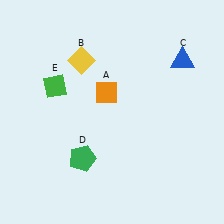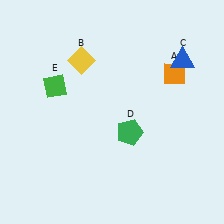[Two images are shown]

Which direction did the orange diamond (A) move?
The orange diamond (A) moved right.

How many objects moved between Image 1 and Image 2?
2 objects moved between the two images.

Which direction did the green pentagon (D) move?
The green pentagon (D) moved right.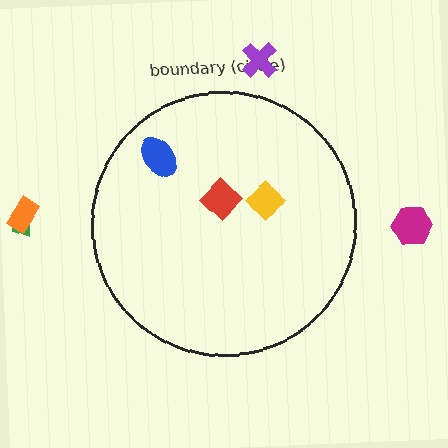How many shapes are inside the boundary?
3 inside, 4 outside.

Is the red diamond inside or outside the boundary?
Inside.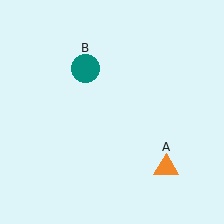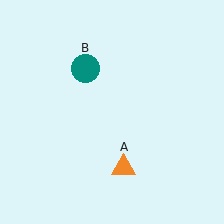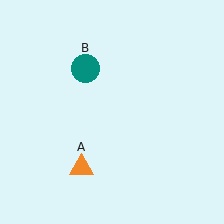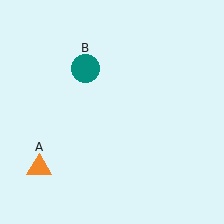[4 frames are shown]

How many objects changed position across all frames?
1 object changed position: orange triangle (object A).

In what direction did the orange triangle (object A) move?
The orange triangle (object A) moved left.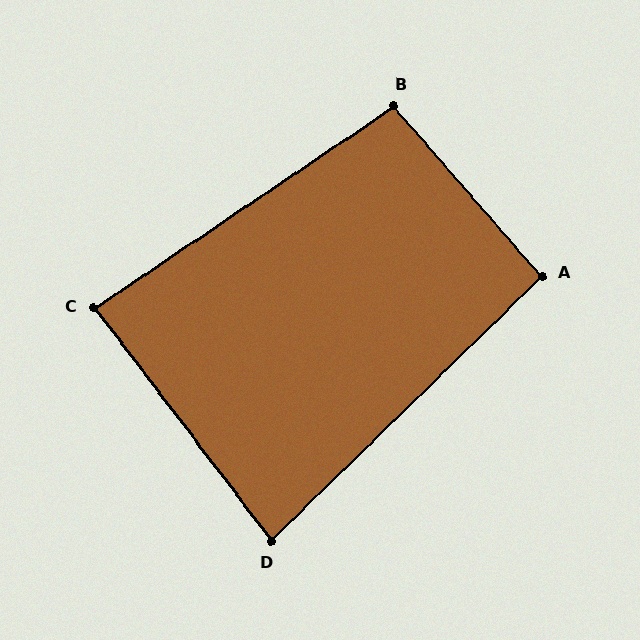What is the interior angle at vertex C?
Approximately 87 degrees (approximately right).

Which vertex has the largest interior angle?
B, at approximately 97 degrees.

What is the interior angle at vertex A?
Approximately 93 degrees (approximately right).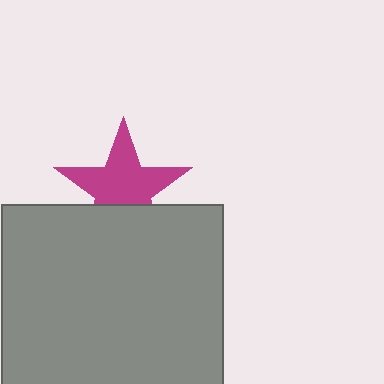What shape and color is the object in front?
The object in front is a gray square.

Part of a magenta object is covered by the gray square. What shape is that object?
It is a star.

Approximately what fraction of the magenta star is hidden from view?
Roughly 32% of the magenta star is hidden behind the gray square.